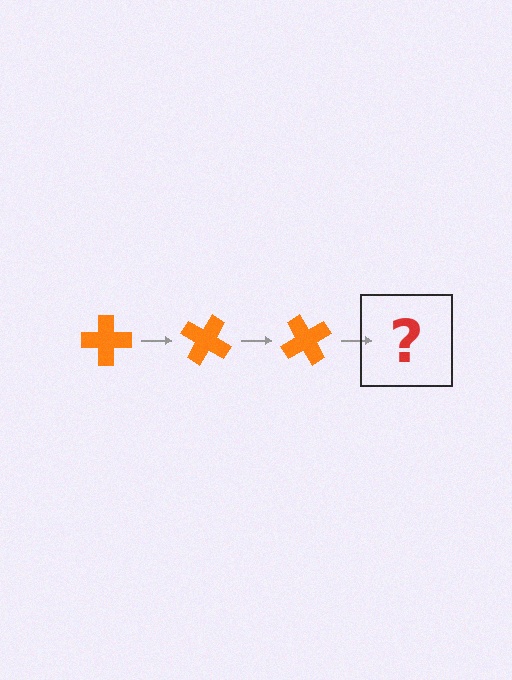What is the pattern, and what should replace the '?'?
The pattern is that the cross rotates 30 degrees each step. The '?' should be an orange cross rotated 90 degrees.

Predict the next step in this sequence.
The next step is an orange cross rotated 90 degrees.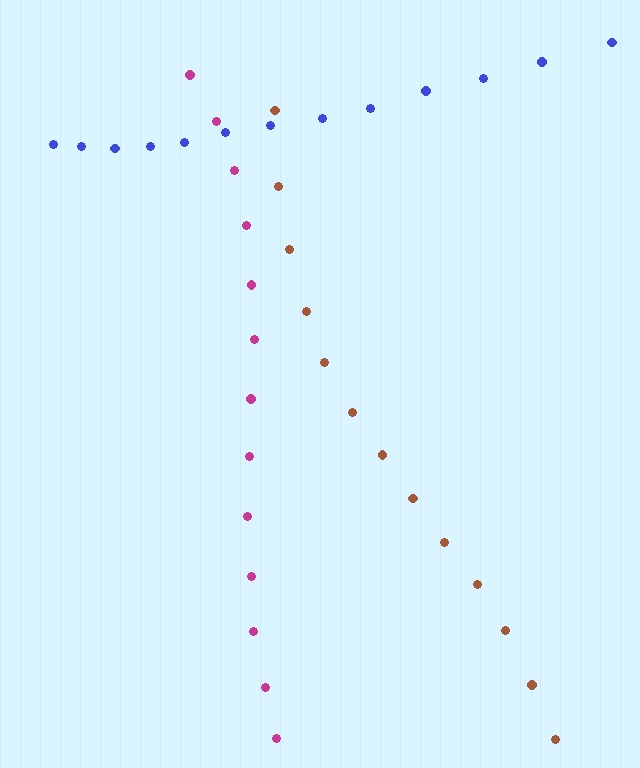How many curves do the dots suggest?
There are 3 distinct paths.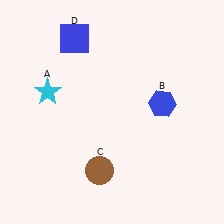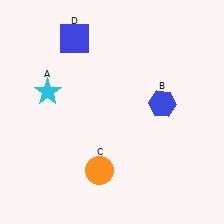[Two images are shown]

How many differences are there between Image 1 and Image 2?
There is 1 difference between the two images.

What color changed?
The circle (C) changed from brown in Image 1 to orange in Image 2.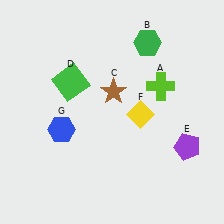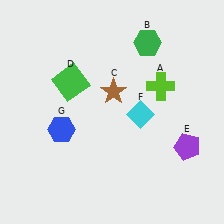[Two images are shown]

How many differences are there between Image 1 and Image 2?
There is 1 difference between the two images.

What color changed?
The diamond (F) changed from yellow in Image 1 to cyan in Image 2.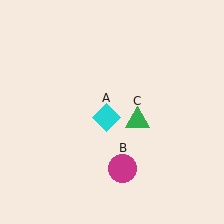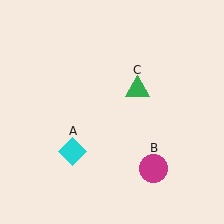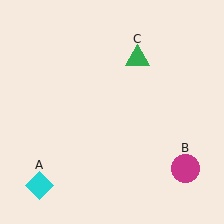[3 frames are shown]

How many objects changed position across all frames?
3 objects changed position: cyan diamond (object A), magenta circle (object B), green triangle (object C).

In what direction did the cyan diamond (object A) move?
The cyan diamond (object A) moved down and to the left.